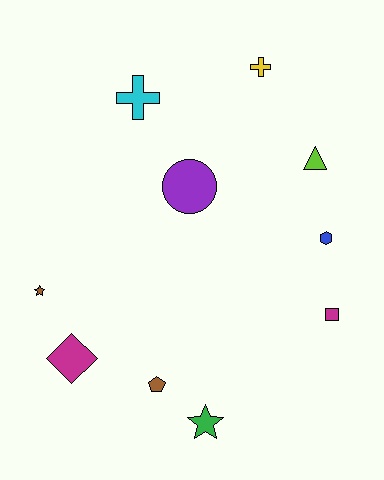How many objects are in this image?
There are 10 objects.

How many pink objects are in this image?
There are no pink objects.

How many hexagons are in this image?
There is 1 hexagon.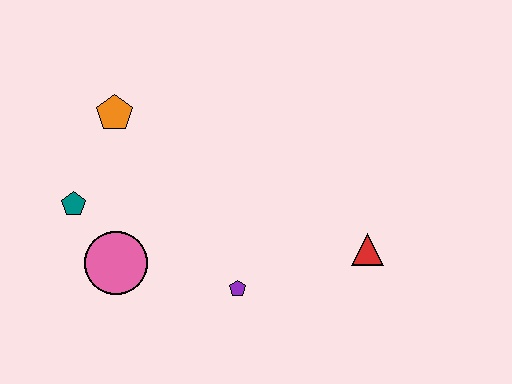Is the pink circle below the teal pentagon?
Yes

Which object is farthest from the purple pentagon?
The orange pentagon is farthest from the purple pentagon.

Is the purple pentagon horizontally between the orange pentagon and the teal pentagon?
No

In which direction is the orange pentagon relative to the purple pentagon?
The orange pentagon is above the purple pentagon.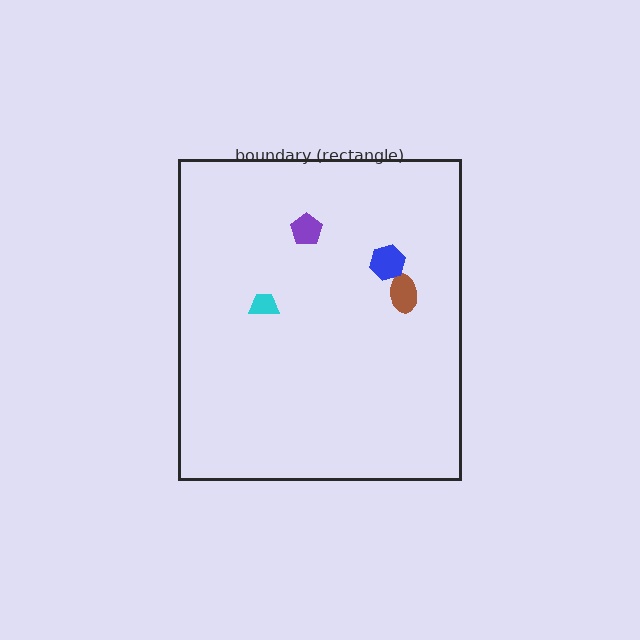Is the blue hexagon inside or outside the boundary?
Inside.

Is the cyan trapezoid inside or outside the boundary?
Inside.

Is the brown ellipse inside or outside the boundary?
Inside.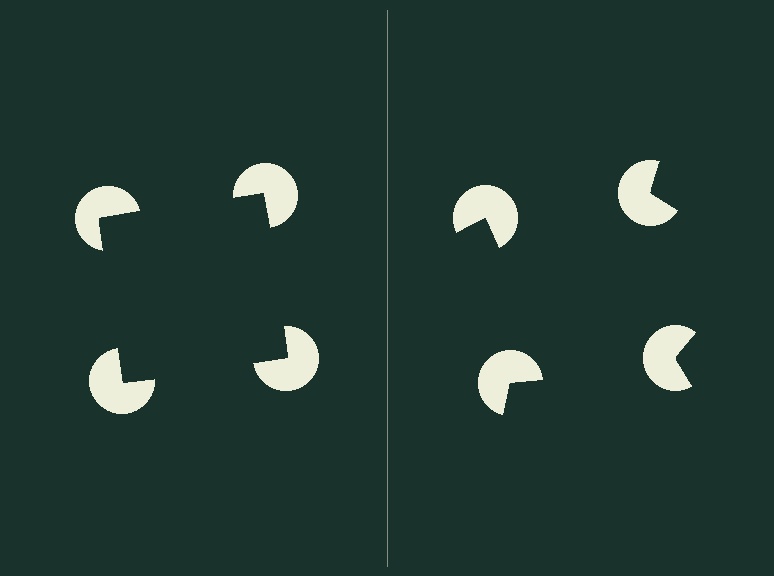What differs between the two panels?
The pac-man discs are positioned identically on both sides; only the wedge orientations differ. On the left they align to a square; on the right they are misaligned.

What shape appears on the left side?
An illusory square.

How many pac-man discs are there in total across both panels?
8 — 4 on each side.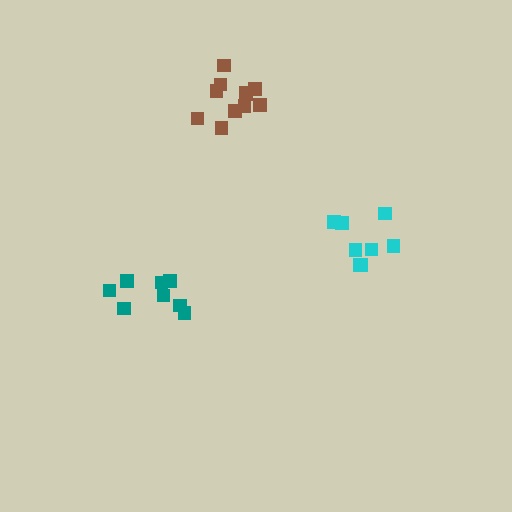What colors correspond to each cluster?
The clusters are colored: cyan, teal, brown.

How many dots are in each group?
Group 1: 8 dots, Group 2: 8 dots, Group 3: 11 dots (27 total).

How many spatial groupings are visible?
There are 3 spatial groupings.